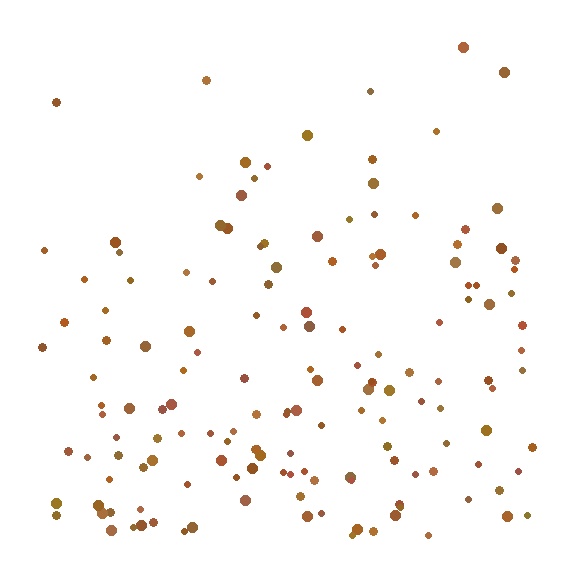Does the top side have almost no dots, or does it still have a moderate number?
Still a moderate number, just noticeably fewer than the bottom.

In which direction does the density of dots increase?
From top to bottom, with the bottom side densest.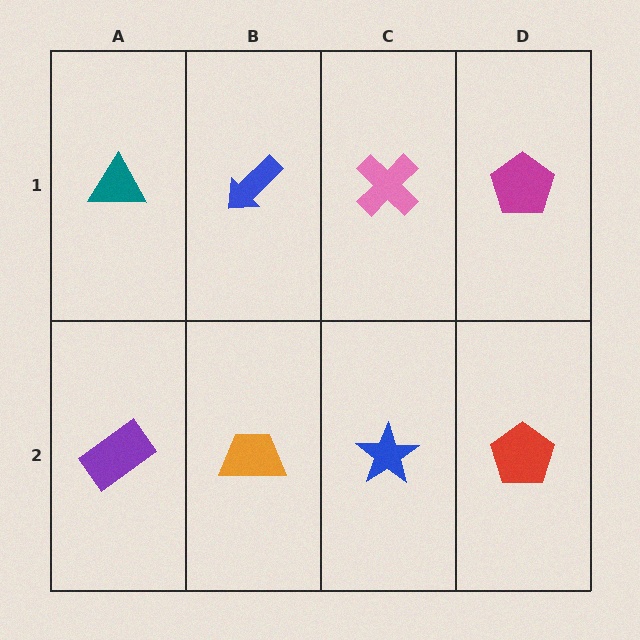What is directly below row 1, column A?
A purple rectangle.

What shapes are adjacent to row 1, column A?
A purple rectangle (row 2, column A), a blue arrow (row 1, column B).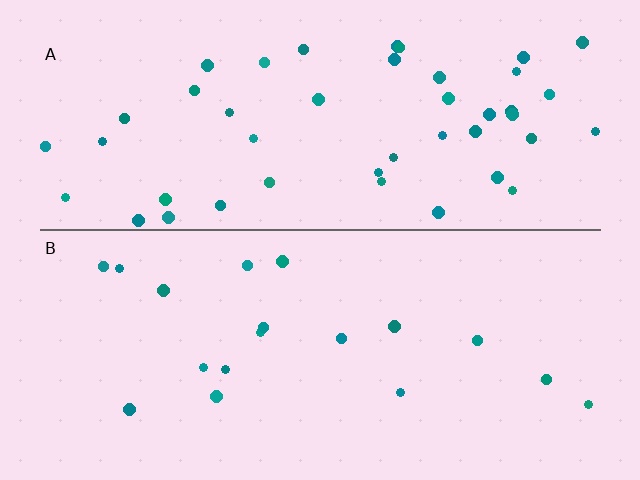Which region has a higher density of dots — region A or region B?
A (the top).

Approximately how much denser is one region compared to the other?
Approximately 2.5× — region A over region B.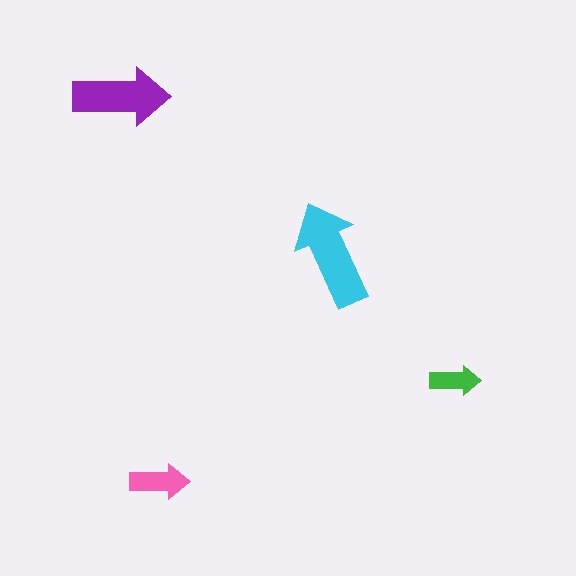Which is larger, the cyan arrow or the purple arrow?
The cyan one.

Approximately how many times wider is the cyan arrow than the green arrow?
About 2 times wider.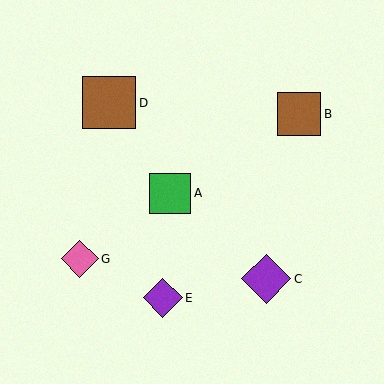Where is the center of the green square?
The center of the green square is at (170, 194).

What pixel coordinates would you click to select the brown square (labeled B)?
Click at (299, 114) to select the brown square B.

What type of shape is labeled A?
Shape A is a green square.